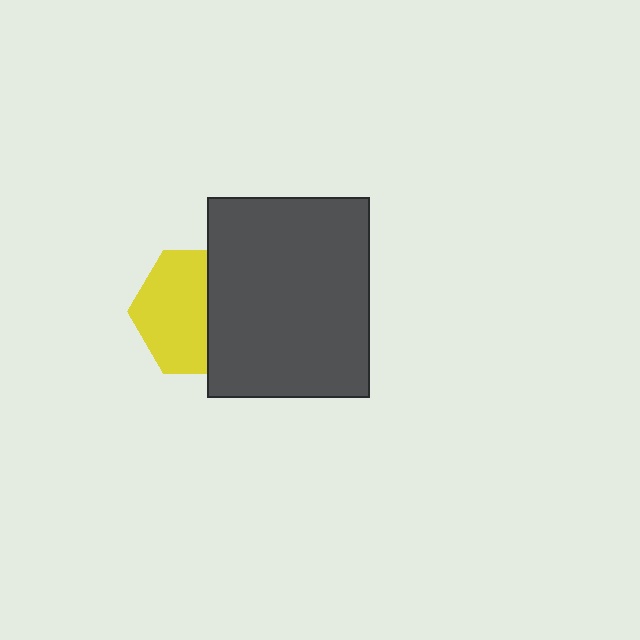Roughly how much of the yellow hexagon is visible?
About half of it is visible (roughly 58%).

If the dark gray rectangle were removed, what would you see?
You would see the complete yellow hexagon.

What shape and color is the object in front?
The object in front is a dark gray rectangle.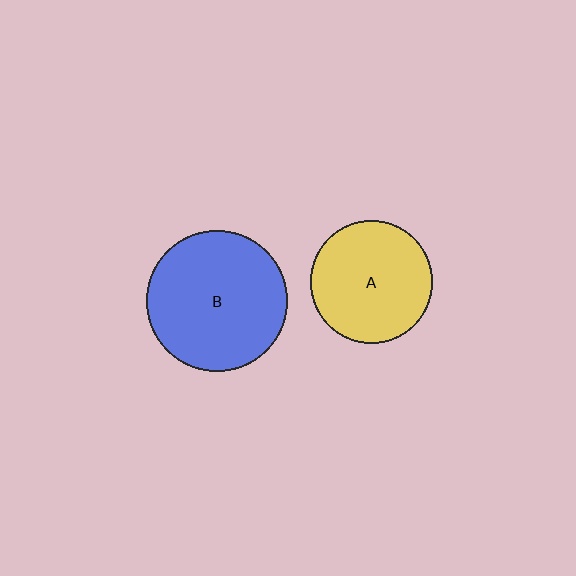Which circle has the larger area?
Circle B (blue).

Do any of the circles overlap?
No, none of the circles overlap.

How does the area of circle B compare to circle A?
Approximately 1.3 times.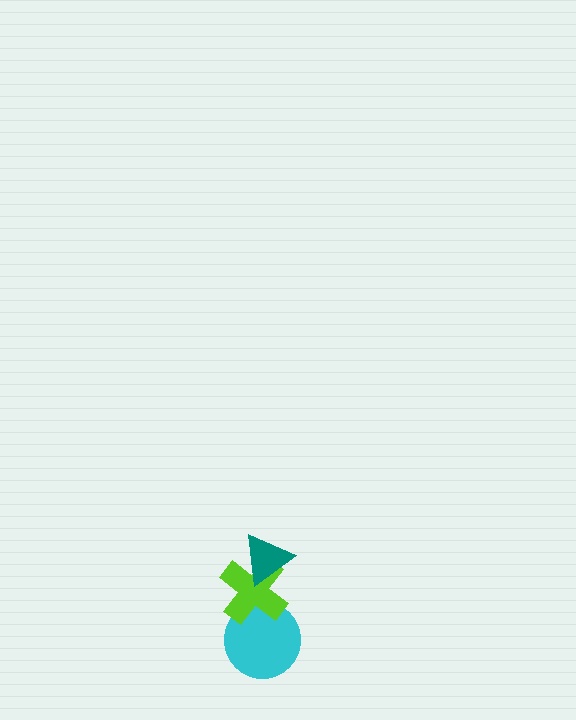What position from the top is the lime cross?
The lime cross is 2nd from the top.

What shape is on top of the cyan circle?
The lime cross is on top of the cyan circle.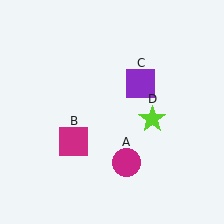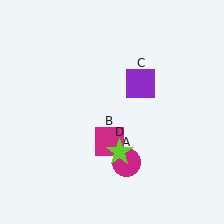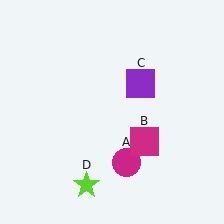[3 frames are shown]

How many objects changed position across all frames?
2 objects changed position: magenta square (object B), lime star (object D).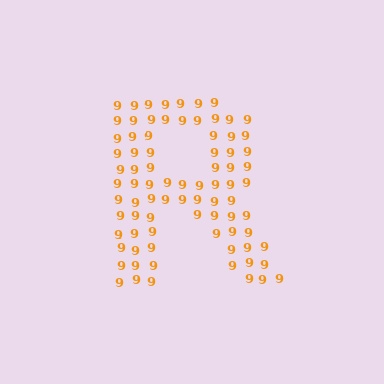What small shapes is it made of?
It is made of small digit 9's.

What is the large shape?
The large shape is the letter R.